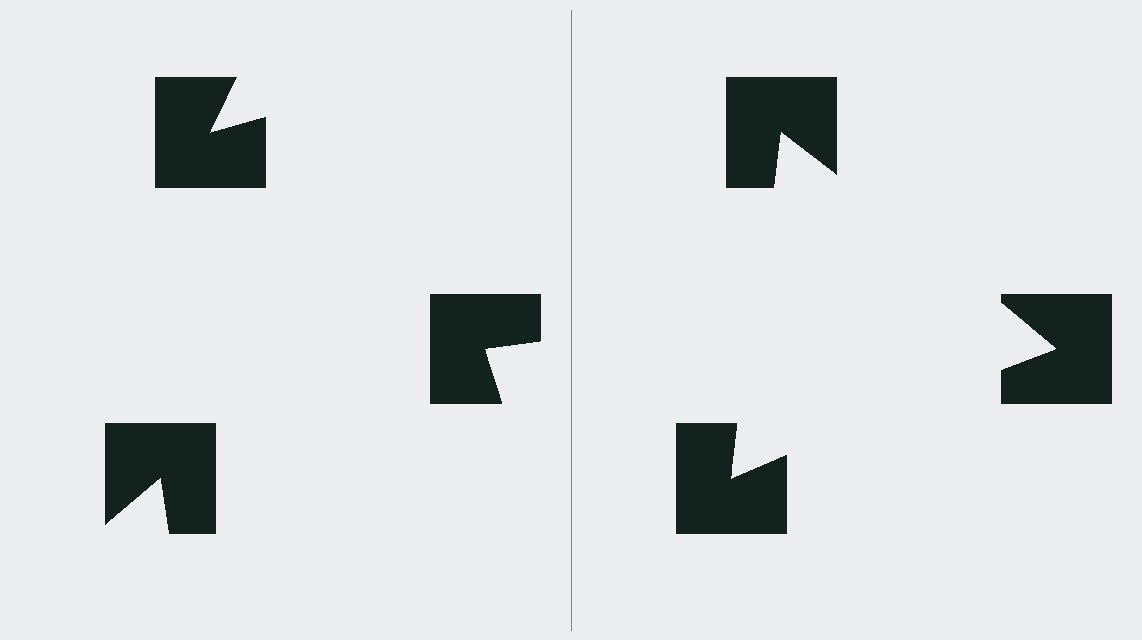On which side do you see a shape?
An illusory triangle appears on the right side. On the left side the wedge cuts are rotated, so no coherent shape forms.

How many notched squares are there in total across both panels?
6 — 3 on each side.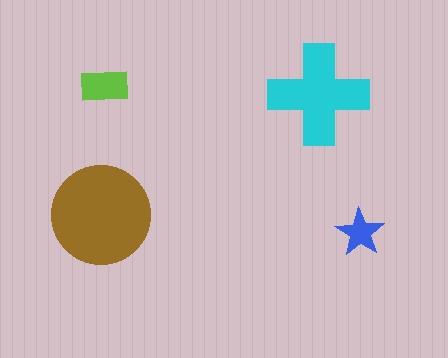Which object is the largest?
The brown circle.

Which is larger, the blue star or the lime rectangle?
The lime rectangle.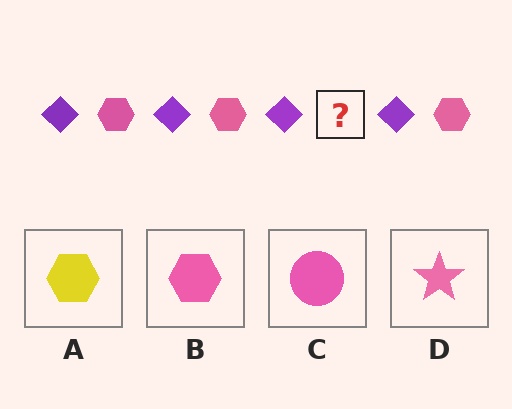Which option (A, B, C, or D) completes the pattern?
B.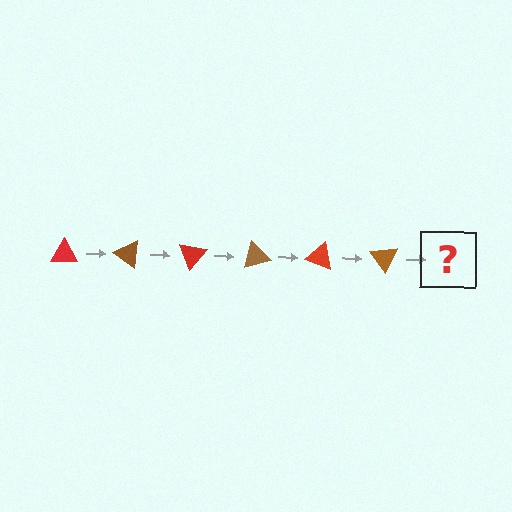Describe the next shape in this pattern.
It should be a red triangle, rotated 210 degrees from the start.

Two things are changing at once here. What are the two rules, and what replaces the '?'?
The two rules are that it rotates 35 degrees each step and the color cycles through red and brown. The '?' should be a red triangle, rotated 210 degrees from the start.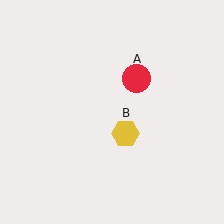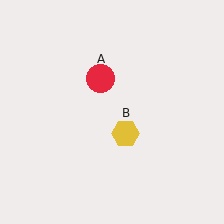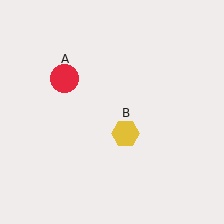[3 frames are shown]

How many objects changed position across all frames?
1 object changed position: red circle (object A).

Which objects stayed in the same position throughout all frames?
Yellow hexagon (object B) remained stationary.